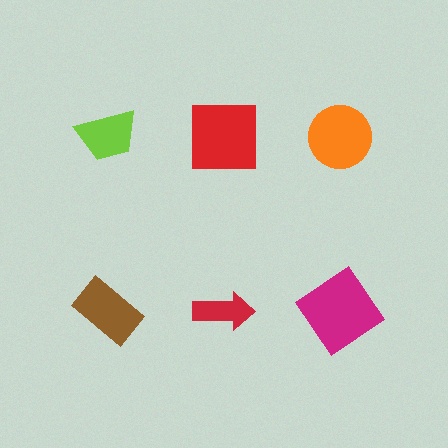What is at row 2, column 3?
A magenta diamond.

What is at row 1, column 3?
An orange circle.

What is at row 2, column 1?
A brown rectangle.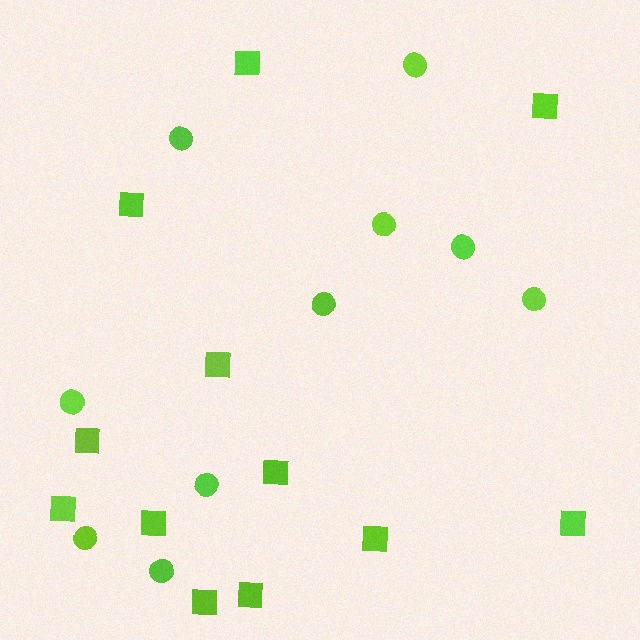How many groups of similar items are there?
There are 2 groups: one group of squares (12) and one group of circles (10).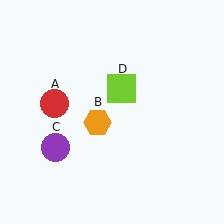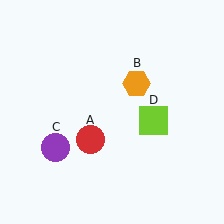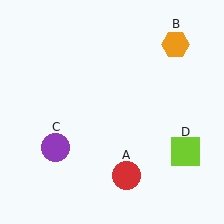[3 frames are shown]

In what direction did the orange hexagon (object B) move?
The orange hexagon (object B) moved up and to the right.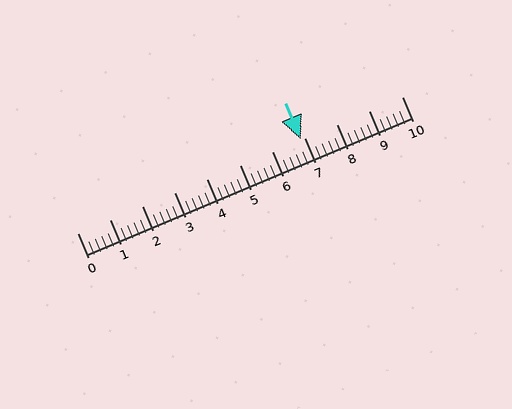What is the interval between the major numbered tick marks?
The major tick marks are spaced 1 units apart.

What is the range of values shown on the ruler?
The ruler shows values from 0 to 10.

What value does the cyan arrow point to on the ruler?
The cyan arrow points to approximately 6.9.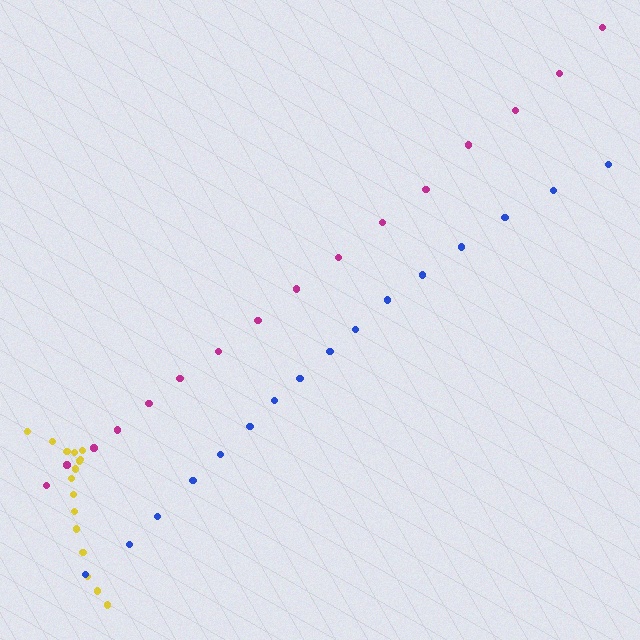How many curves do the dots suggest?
There are 3 distinct paths.